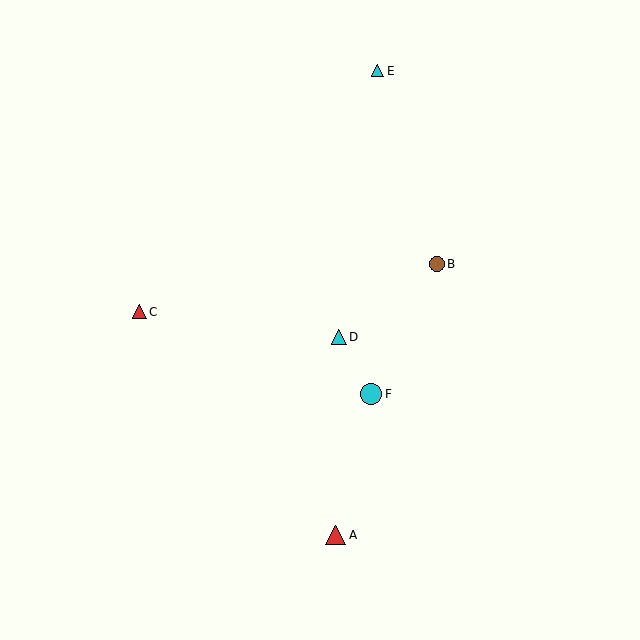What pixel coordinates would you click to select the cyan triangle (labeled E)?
Click at (378, 71) to select the cyan triangle E.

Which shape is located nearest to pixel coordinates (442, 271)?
The brown circle (labeled B) at (437, 264) is nearest to that location.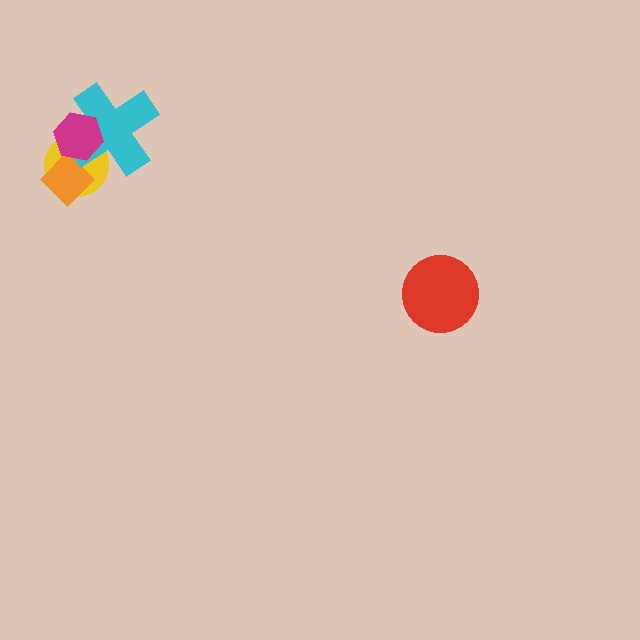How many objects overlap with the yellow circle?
3 objects overlap with the yellow circle.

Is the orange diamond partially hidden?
Yes, it is partially covered by another shape.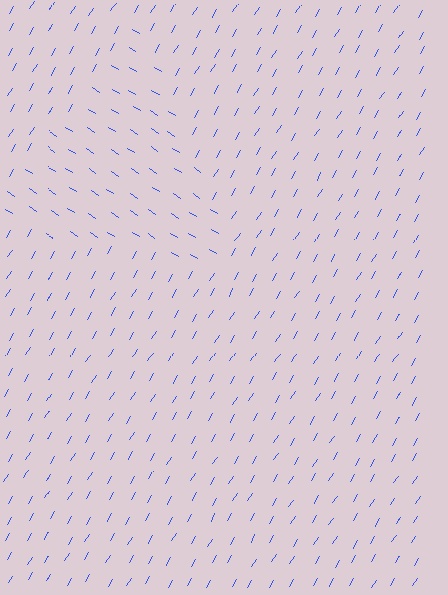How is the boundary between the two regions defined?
The boundary is defined purely by a change in line orientation (approximately 88 degrees difference). All lines are the same color and thickness.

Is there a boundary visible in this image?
Yes, there is a texture boundary formed by a change in line orientation.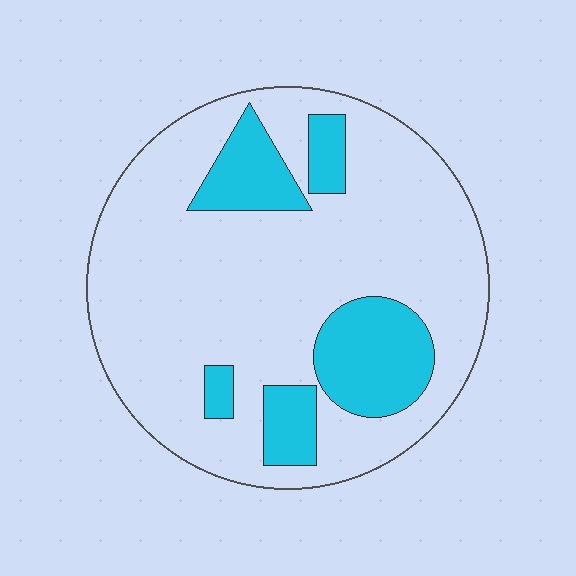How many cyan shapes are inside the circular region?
5.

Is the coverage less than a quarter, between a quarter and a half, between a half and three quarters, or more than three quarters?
Less than a quarter.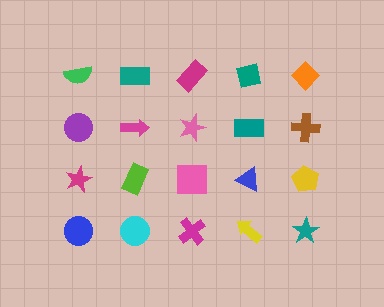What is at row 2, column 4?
A teal rectangle.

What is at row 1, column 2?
A teal rectangle.